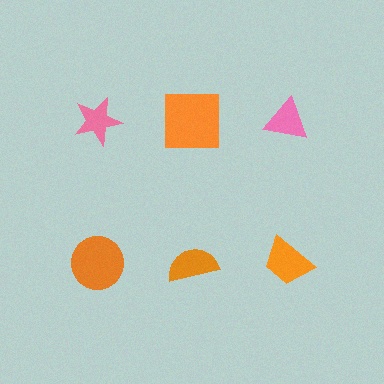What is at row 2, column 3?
An orange trapezoid.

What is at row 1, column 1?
A pink star.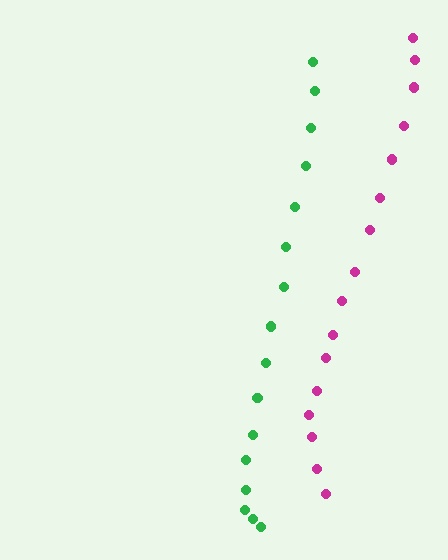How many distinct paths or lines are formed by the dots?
There are 2 distinct paths.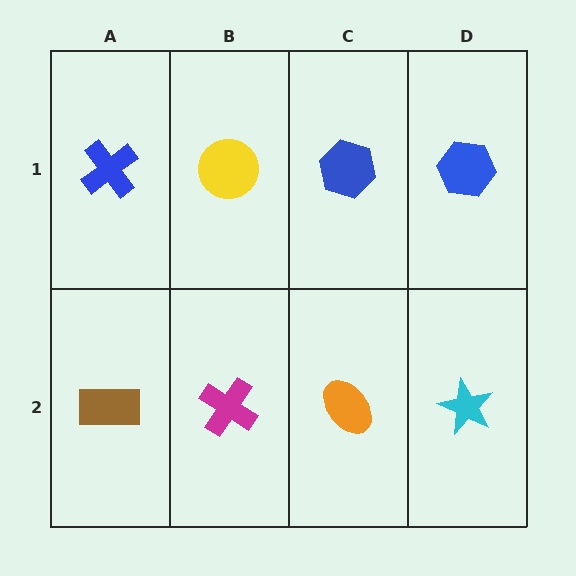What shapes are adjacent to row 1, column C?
An orange ellipse (row 2, column C), a yellow circle (row 1, column B), a blue hexagon (row 1, column D).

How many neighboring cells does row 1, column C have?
3.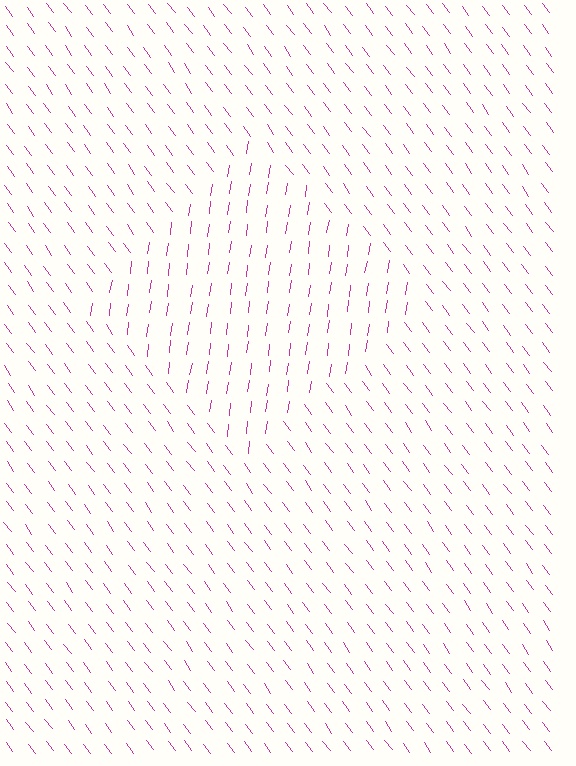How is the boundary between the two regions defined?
The boundary is defined purely by a change in line orientation (approximately 45 degrees difference). All lines are the same color and thickness.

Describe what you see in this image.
The image is filled with small magenta line segments. A diamond region in the image has lines oriented differently from the surrounding lines, creating a visible texture boundary.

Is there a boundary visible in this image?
Yes, there is a texture boundary formed by a change in line orientation.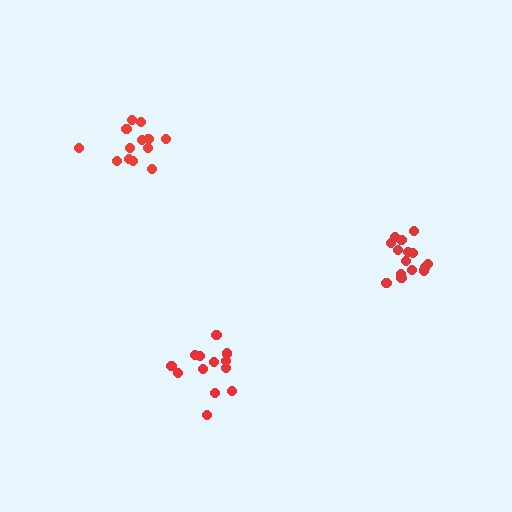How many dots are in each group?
Group 1: 13 dots, Group 2: 13 dots, Group 3: 15 dots (41 total).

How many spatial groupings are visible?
There are 3 spatial groupings.